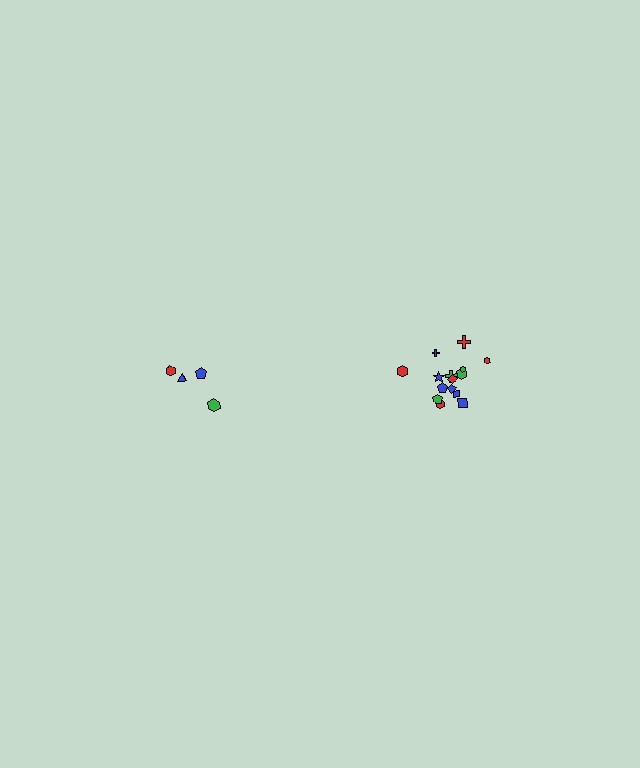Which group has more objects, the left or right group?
The right group.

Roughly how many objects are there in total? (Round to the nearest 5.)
Roughly 20 objects in total.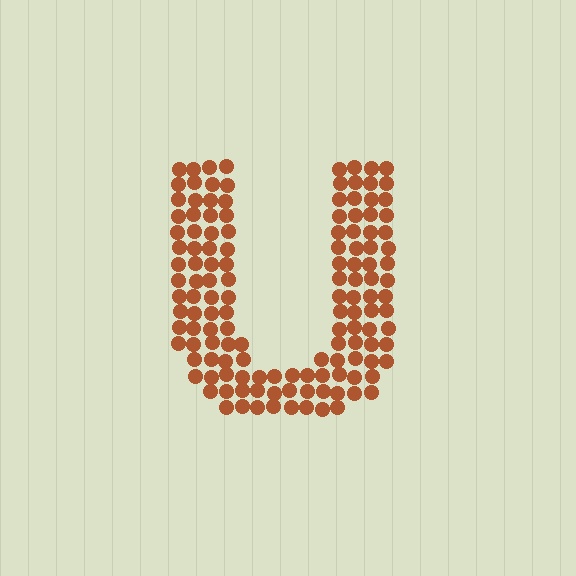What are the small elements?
The small elements are circles.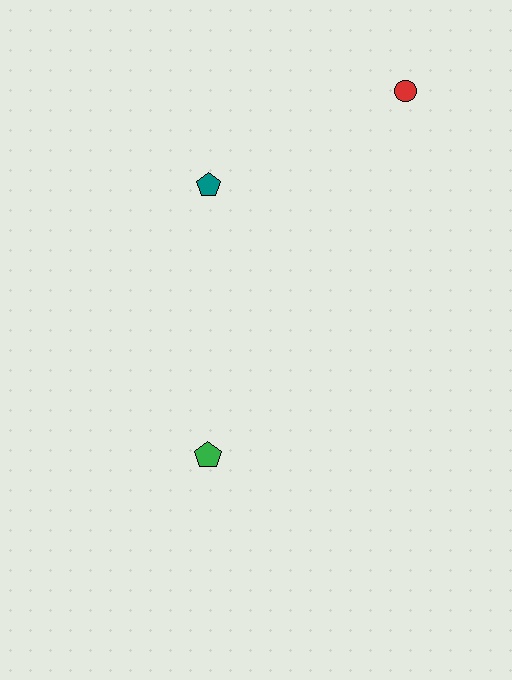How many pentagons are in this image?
There are 2 pentagons.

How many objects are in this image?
There are 3 objects.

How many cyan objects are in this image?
There are no cyan objects.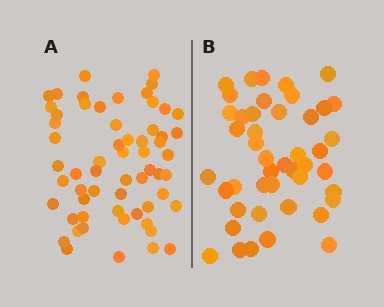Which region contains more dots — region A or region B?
Region A (the left region) has more dots.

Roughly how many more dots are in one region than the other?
Region A has approximately 15 more dots than region B.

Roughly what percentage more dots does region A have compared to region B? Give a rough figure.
About 35% more.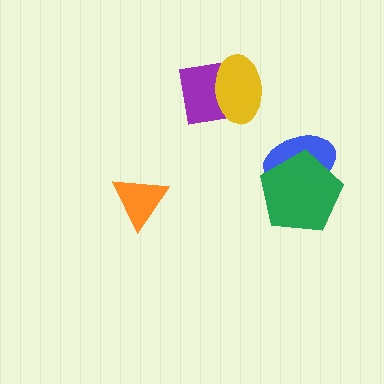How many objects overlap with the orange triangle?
0 objects overlap with the orange triangle.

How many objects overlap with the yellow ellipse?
1 object overlaps with the yellow ellipse.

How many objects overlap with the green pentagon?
1 object overlaps with the green pentagon.